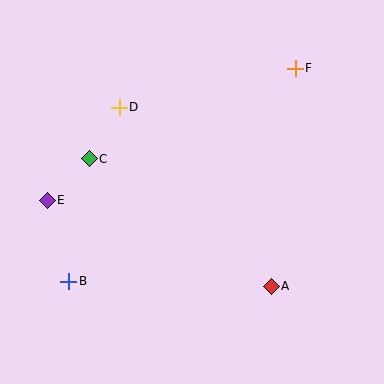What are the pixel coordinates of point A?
Point A is at (271, 286).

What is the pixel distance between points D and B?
The distance between D and B is 181 pixels.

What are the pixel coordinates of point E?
Point E is at (47, 200).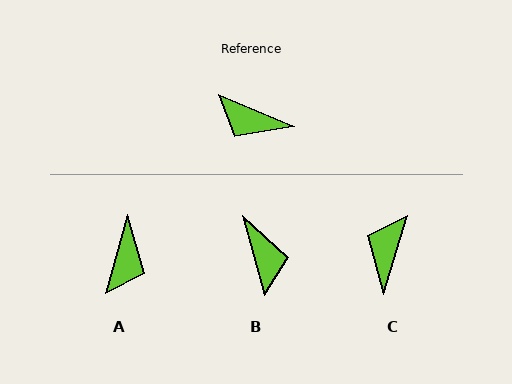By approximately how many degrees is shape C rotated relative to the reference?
Approximately 84 degrees clockwise.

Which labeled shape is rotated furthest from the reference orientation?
B, about 128 degrees away.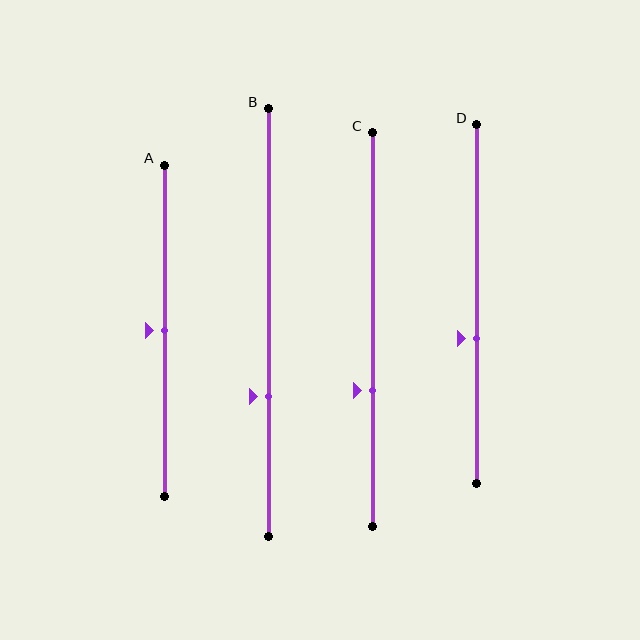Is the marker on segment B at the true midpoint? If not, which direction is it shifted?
No, the marker on segment B is shifted downward by about 17% of the segment length.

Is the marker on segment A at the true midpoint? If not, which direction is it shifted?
Yes, the marker on segment A is at the true midpoint.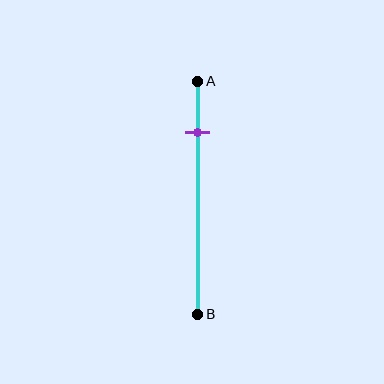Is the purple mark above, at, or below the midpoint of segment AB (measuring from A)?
The purple mark is above the midpoint of segment AB.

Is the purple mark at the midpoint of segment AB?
No, the mark is at about 20% from A, not at the 50% midpoint.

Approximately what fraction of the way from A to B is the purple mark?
The purple mark is approximately 20% of the way from A to B.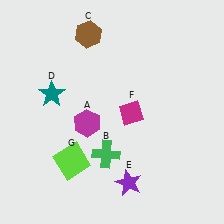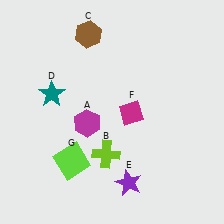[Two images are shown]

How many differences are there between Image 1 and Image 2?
There is 1 difference between the two images.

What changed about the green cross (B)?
In Image 1, B is green. In Image 2, it changed to lime.